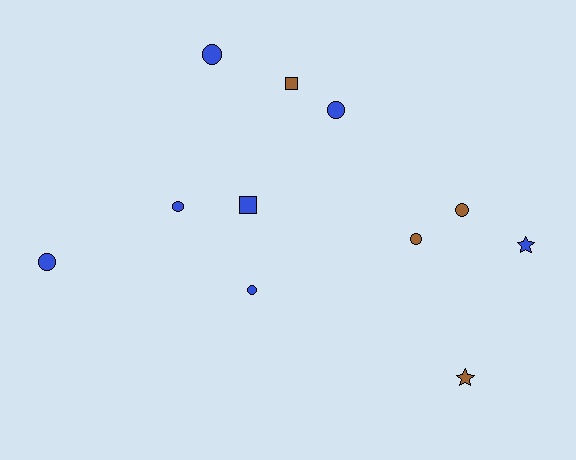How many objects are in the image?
There are 11 objects.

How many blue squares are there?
There is 1 blue square.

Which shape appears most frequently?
Circle, with 7 objects.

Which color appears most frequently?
Blue, with 7 objects.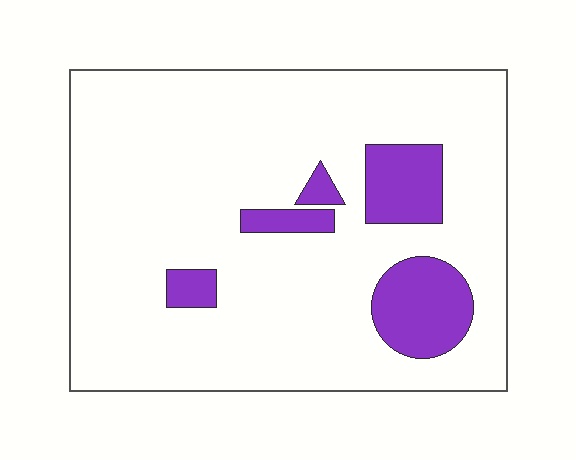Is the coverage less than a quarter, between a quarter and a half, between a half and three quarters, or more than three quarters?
Less than a quarter.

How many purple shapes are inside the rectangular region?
5.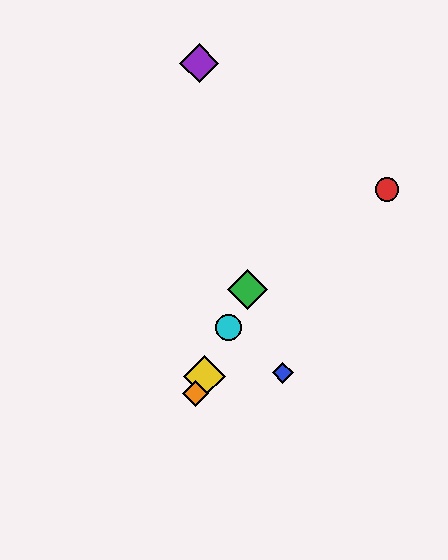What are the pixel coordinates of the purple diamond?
The purple diamond is at (199, 63).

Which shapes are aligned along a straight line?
The green diamond, the yellow diamond, the orange diamond, the cyan circle are aligned along a straight line.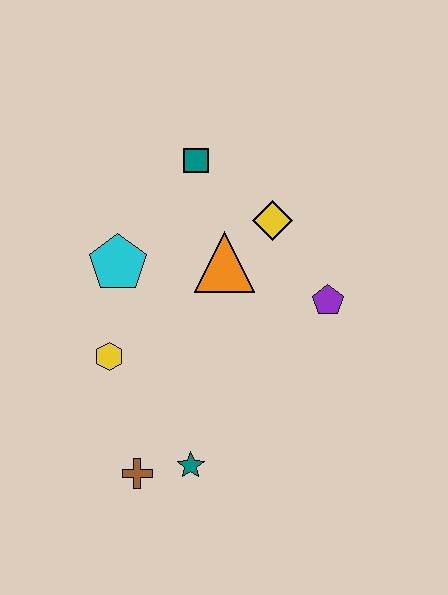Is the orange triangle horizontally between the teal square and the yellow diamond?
Yes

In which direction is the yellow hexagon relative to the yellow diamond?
The yellow hexagon is to the left of the yellow diamond.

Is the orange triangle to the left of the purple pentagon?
Yes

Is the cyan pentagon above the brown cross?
Yes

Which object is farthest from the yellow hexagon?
The purple pentagon is farthest from the yellow hexagon.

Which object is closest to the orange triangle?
The yellow diamond is closest to the orange triangle.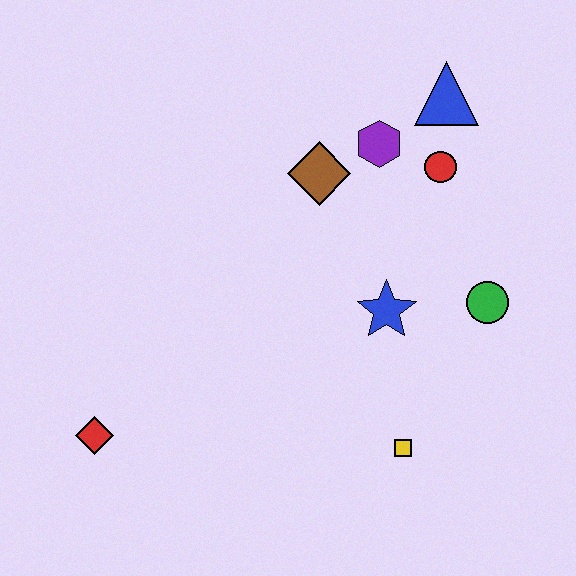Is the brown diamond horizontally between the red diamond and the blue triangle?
Yes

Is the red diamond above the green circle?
No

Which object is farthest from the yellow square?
The blue triangle is farthest from the yellow square.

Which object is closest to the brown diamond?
The purple hexagon is closest to the brown diamond.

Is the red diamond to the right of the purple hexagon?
No